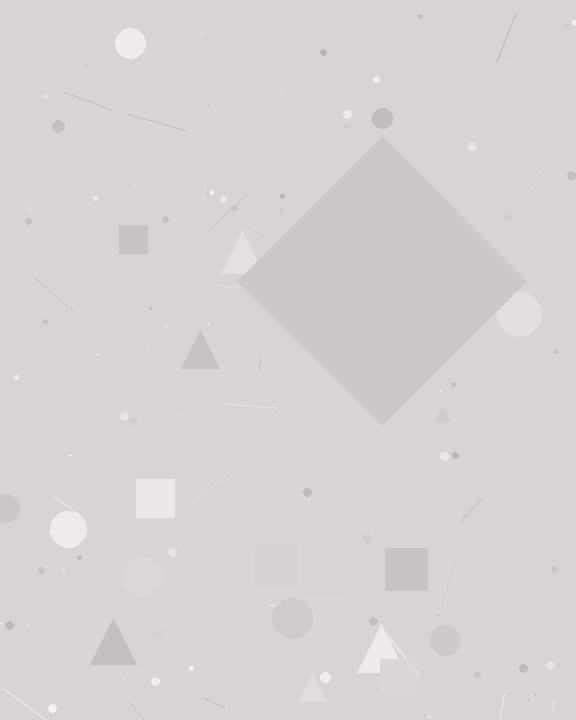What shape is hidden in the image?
A diamond is hidden in the image.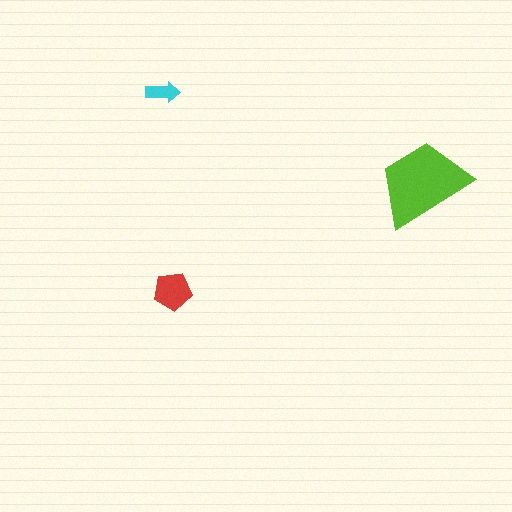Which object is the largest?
The lime trapezoid.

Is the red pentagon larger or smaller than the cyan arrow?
Larger.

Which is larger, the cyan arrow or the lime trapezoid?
The lime trapezoid.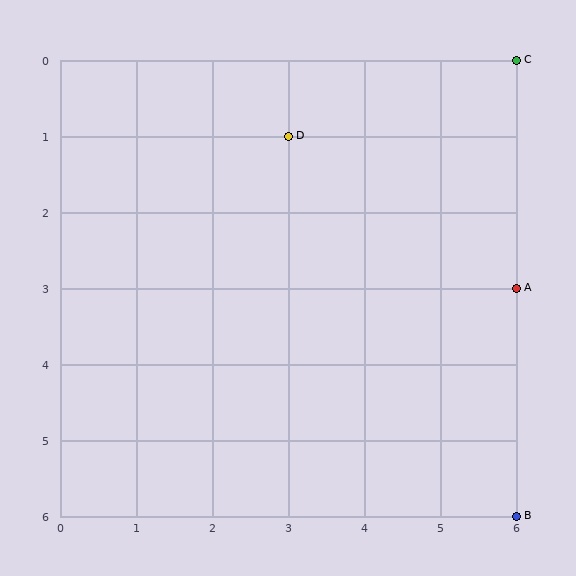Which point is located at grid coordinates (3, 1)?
Point D is at (3, 1).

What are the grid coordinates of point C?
Point C is at grid coordinates (6, 0).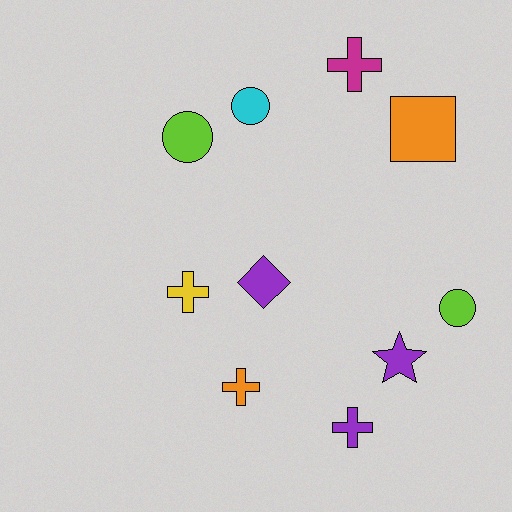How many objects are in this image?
There are 10 objects.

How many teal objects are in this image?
There are no teal objects.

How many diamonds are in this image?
There is 1 diamond.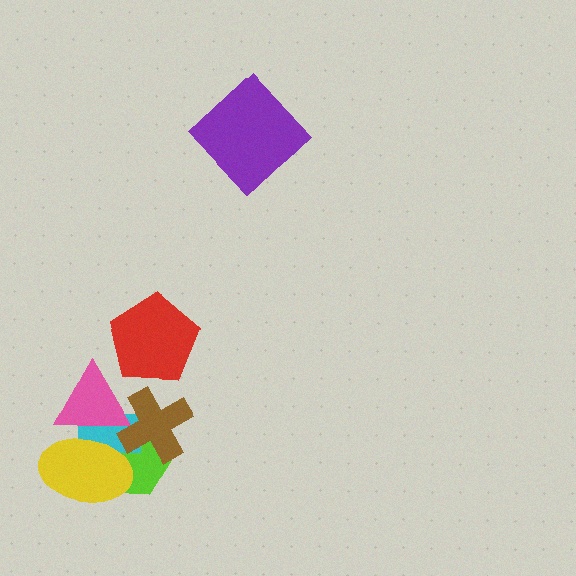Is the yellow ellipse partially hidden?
Yes, it is partially covered by another shape.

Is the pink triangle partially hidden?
Yes, it is partially covered by another shape.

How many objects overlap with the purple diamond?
0 objects overlap with the purple diamond.